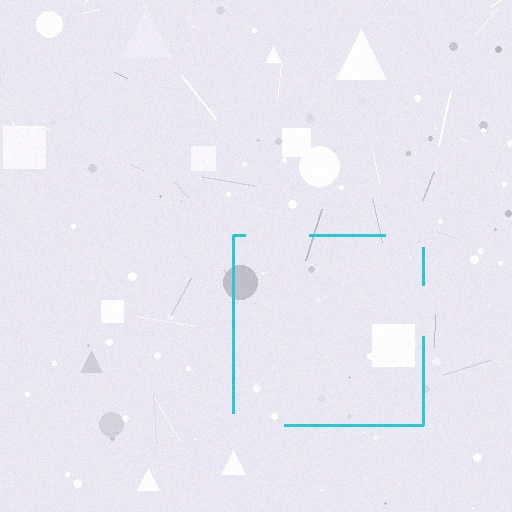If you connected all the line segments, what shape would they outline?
They would outline a square.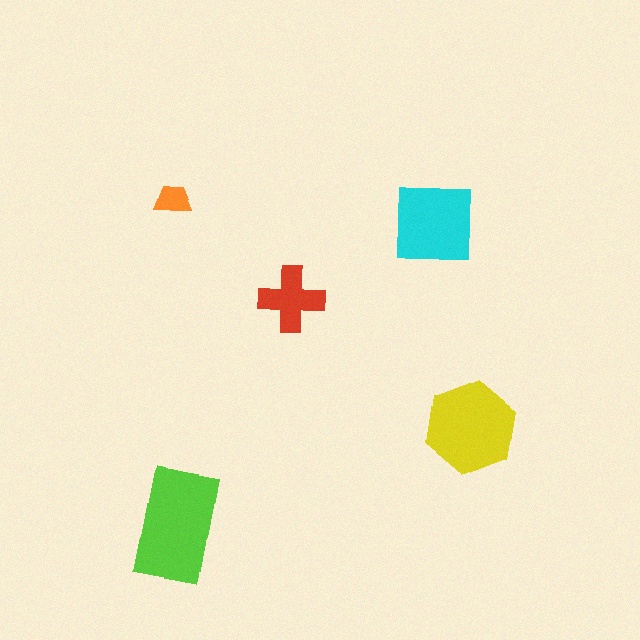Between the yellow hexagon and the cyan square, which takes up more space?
The yellow hexagon.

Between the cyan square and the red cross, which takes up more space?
The cyan square.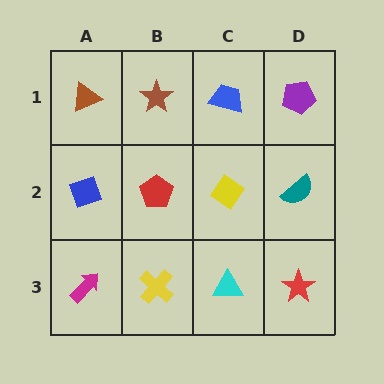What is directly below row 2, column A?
A magenta arrow.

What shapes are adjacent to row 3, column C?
A yellow diamond (row 2, column C), a yellow cross (row 3, column B), a red star (row 3, column D).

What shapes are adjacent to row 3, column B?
A red pentagon (row 2, column B), a magenta arrow (row 3, column A), a cyan triangle (row 3, column C).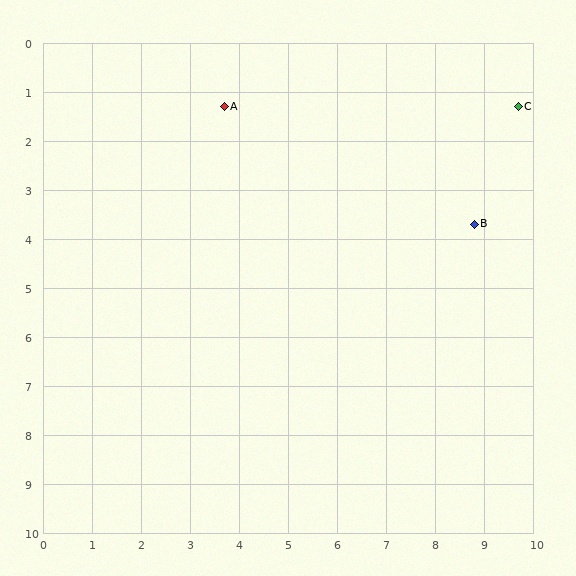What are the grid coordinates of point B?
Point B is at approximately (8.8, 3.7).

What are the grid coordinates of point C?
Point C is at approximately (9.7, 1.3).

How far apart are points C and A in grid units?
Points C and A are about 6.0 grid units apart.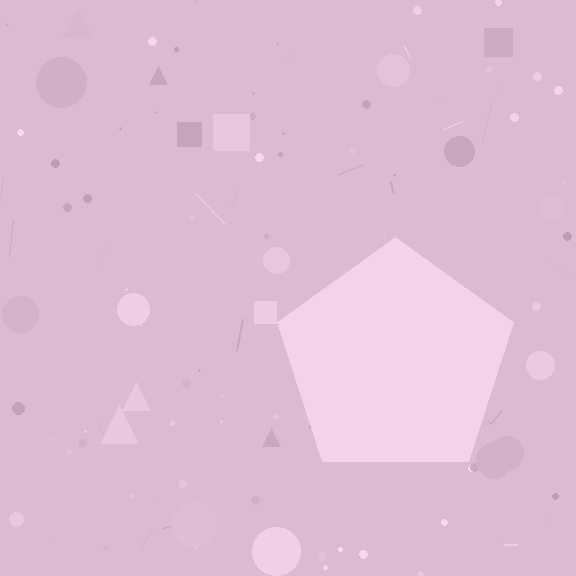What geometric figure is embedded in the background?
A pentagon is embedded in the background.